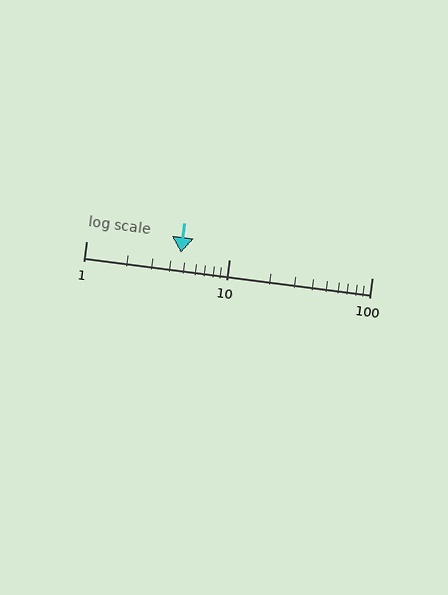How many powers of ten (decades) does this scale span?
The scale spans 2 decades, from 1 to 100.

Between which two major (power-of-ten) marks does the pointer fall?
The pointer is between 1 and 10.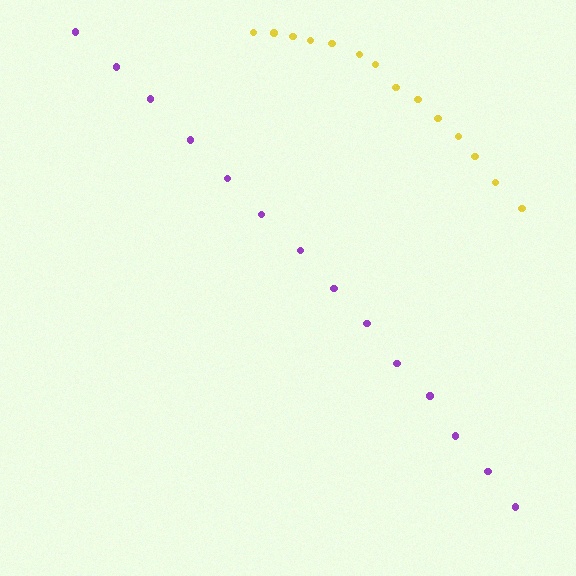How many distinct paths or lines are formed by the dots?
There are 2 distinct paths.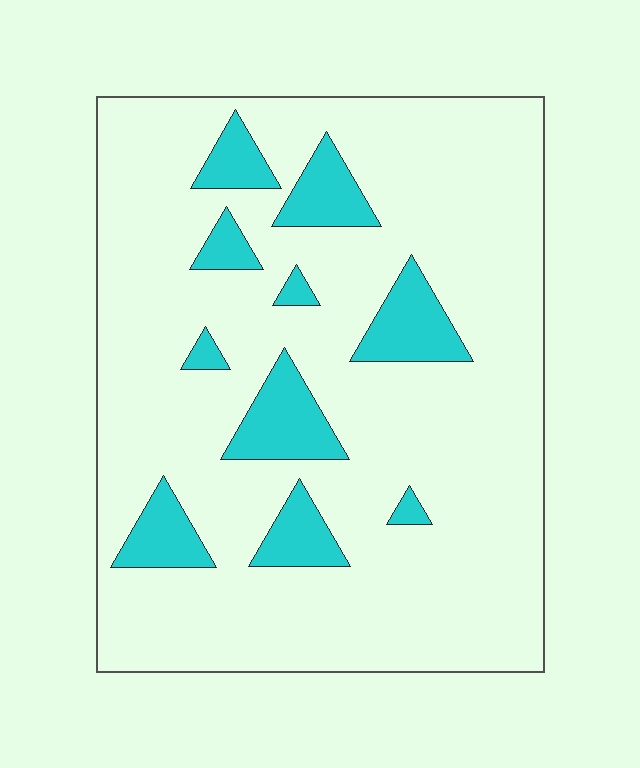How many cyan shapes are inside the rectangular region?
10.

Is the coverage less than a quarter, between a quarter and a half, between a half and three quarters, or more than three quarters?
Less than a quarter.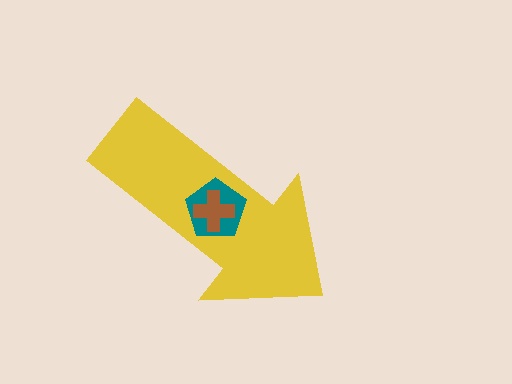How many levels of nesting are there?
3.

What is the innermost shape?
The brown cross.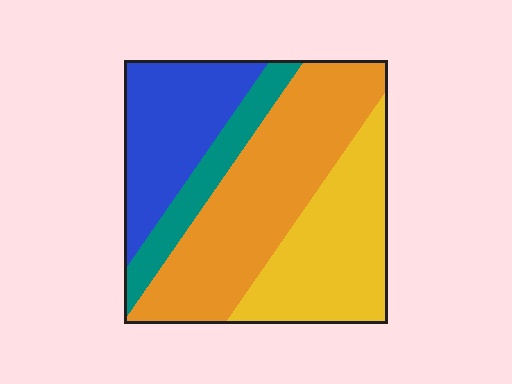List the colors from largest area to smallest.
From largest to smallest: orange, yellow, blue, teal.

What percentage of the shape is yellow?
Yellow takes up about one quarter (1/4) of the shape.